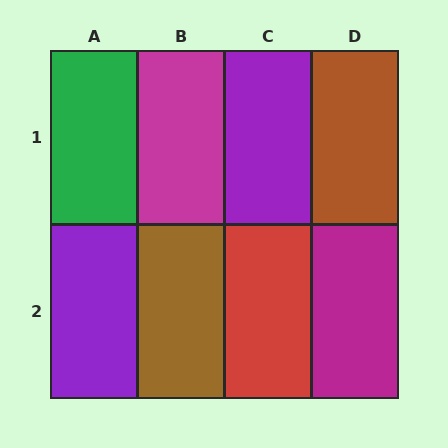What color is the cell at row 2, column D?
Magenta.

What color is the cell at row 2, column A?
Purple.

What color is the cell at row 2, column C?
Red.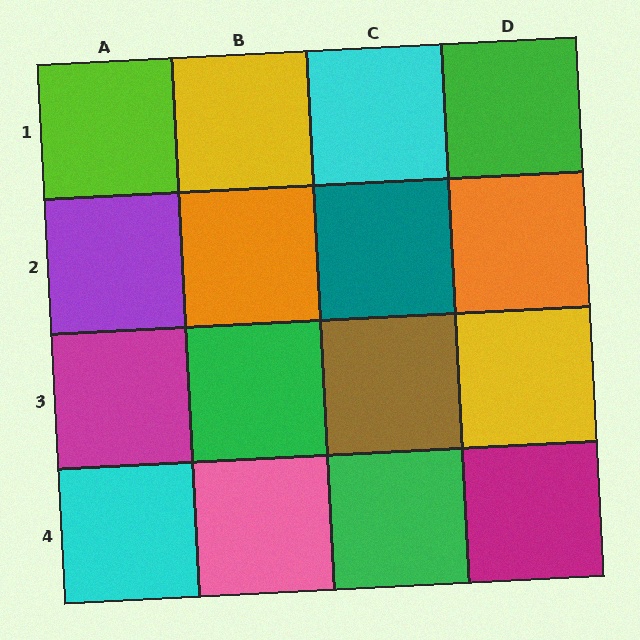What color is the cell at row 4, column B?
Pink.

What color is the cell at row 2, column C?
Teal.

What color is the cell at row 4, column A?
Cyan.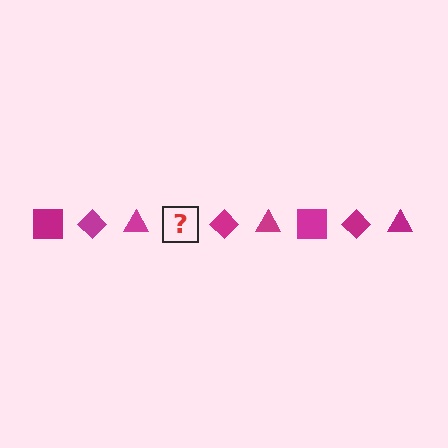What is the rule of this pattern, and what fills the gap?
The rule is that the pattern cycles through square, diamond, triangle shapes in magenta. The gap should be filled with a magenta square.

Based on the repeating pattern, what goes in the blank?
The blank should be a magenta square.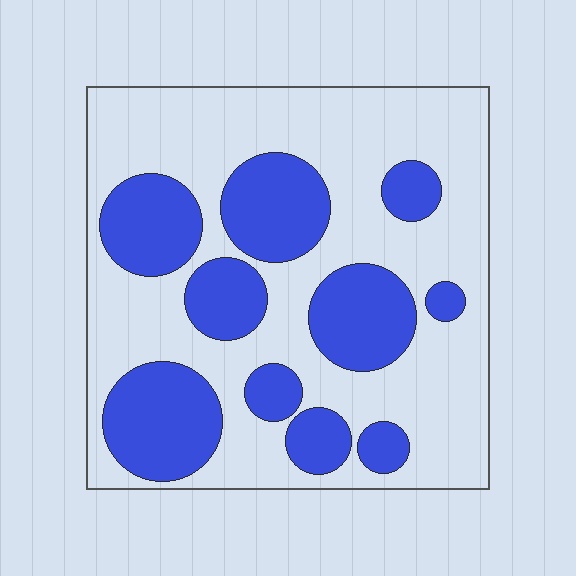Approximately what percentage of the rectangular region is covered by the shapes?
Approximately 35%.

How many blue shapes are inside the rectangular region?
10.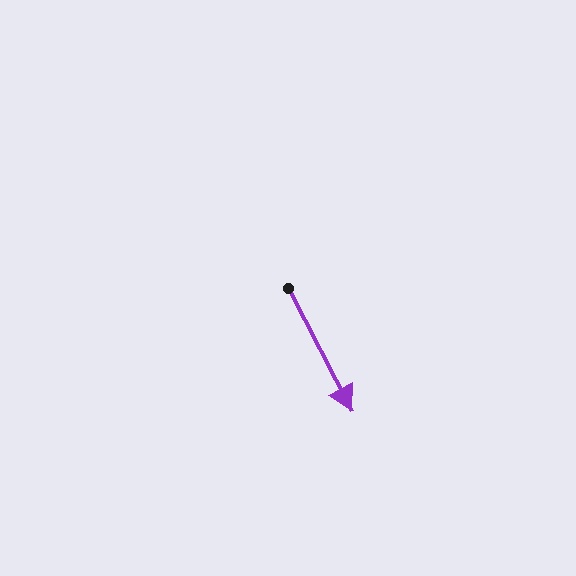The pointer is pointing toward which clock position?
Roughly 5 o'clock.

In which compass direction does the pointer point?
Southeast.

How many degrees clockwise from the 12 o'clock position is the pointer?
Approximately 152 degrees.